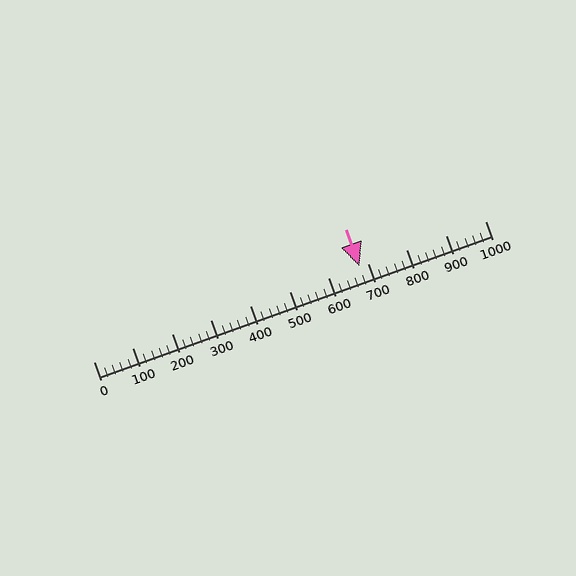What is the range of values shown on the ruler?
The ruler shows values from 0 to 1000.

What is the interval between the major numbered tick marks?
The major tick marks are spaced 100 units apart.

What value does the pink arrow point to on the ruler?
The pink arrow points to approximately 680.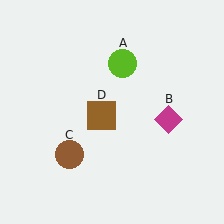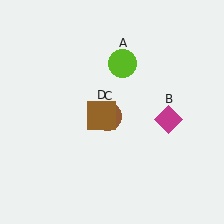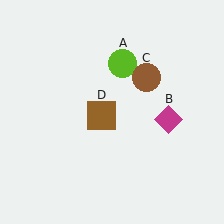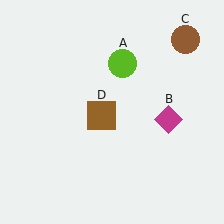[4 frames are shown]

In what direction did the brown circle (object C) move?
The brown circle (object C) moved up and to the right.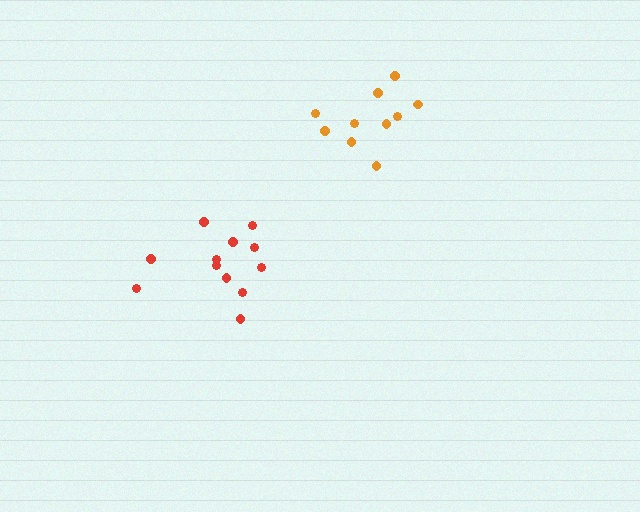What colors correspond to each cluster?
The clusters are colored: red, orange.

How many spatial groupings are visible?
There are 2 spatial groupings.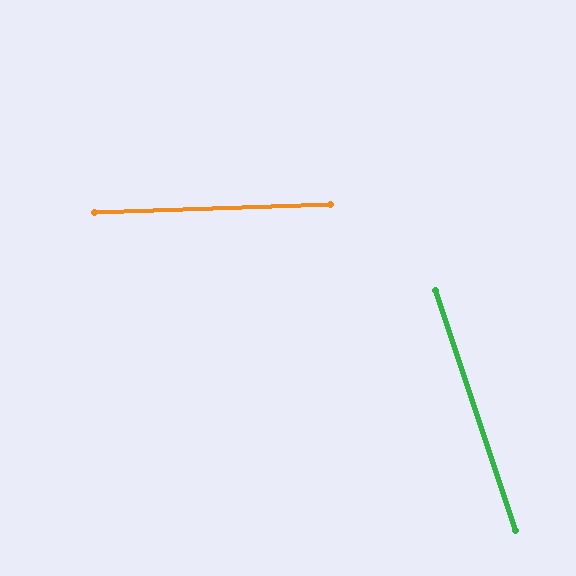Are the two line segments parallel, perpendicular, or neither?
Neither parallel nor perpendicular — they differ by about 73°.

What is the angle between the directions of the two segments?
Approximately 73 degrees.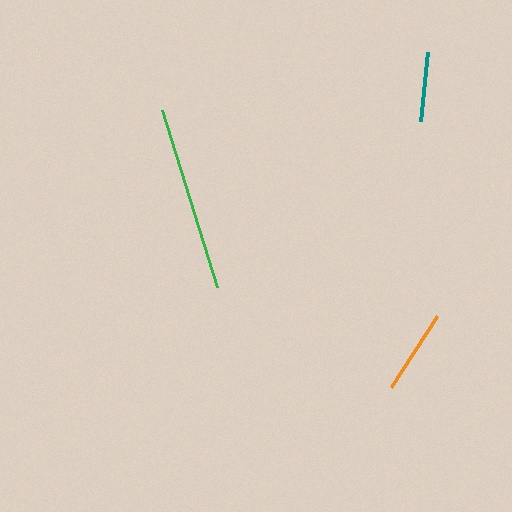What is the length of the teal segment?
The teal segment is approximately 69 pixels long.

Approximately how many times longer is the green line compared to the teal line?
The green line is approximately 2.7 times the length of the teal line.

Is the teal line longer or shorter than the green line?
The green line is longer than the teal line.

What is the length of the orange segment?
The orange segment is approximately 85 pixels long.